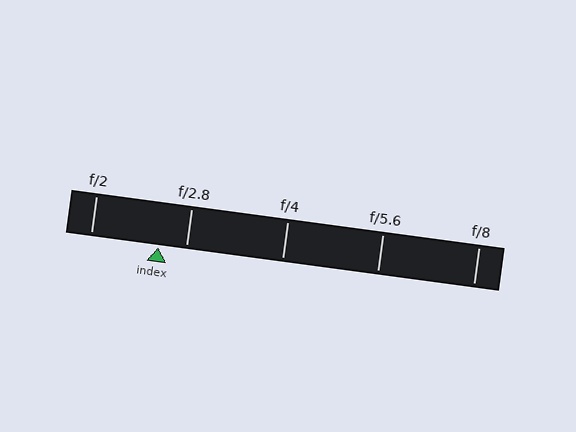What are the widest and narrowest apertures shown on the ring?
The widest aperture shown is f/2 and the narrowest is f/8.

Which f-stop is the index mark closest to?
The index mark is closest to f/2.8.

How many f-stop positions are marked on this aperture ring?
There are 5 f-stop positions marked.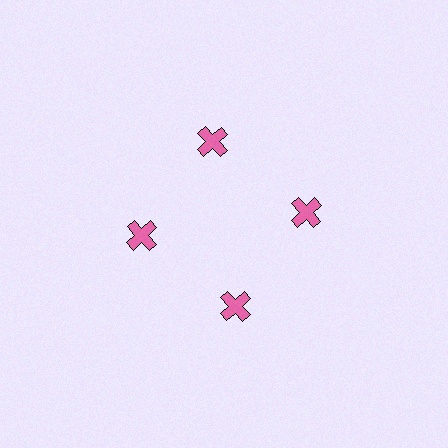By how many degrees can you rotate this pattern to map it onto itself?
The pattern maps onto itself every 90 degrees of rotation.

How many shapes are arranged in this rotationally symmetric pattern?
There are 4 shapes, arranged in 4 groups of 1.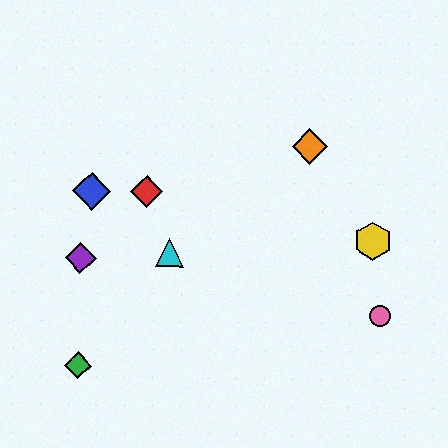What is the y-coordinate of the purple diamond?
The purple diamond is at y≈258.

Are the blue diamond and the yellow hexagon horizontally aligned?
No, the blue diamond is at y≈191 and the yellow hexagon is at y≈241.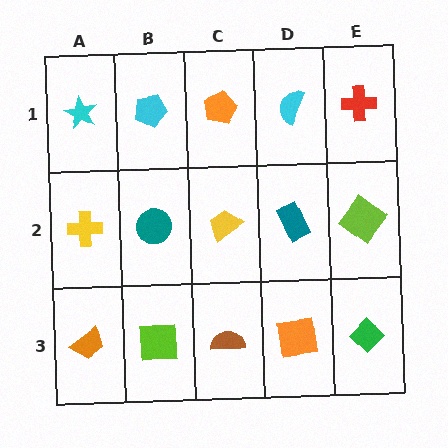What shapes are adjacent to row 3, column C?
A yellow trapezoid (row 2, column C), a lime square (row 3, column B), an orange square (row 3, column D).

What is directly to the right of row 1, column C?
A cyan semicircle.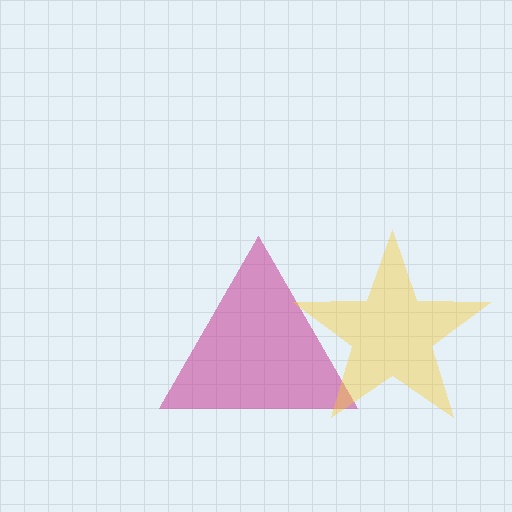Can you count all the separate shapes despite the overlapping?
Yes, there are 2 separate shapes.